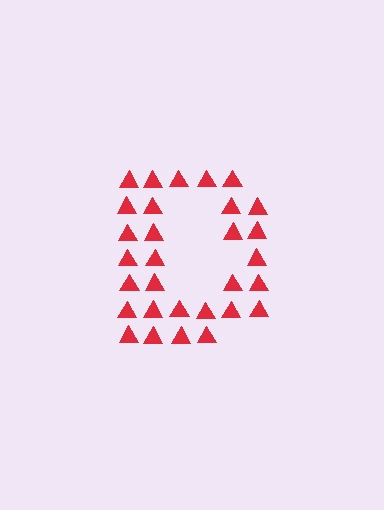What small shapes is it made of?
It is made of small triangles.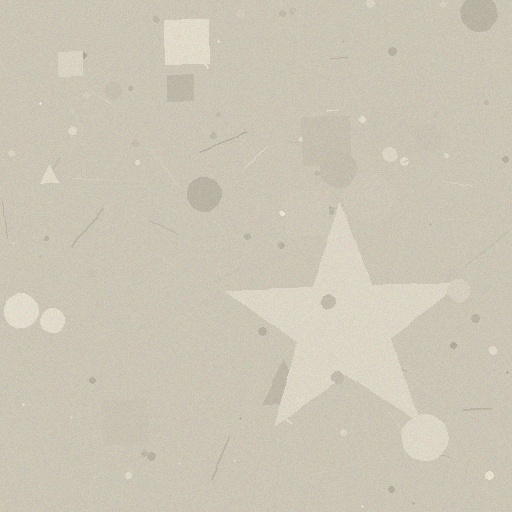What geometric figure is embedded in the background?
A star is embedded in the background.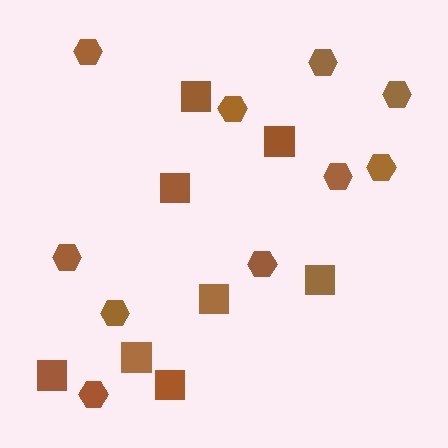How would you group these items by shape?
There are 2 groups: one group of squares (8) and one group of hexagons (10).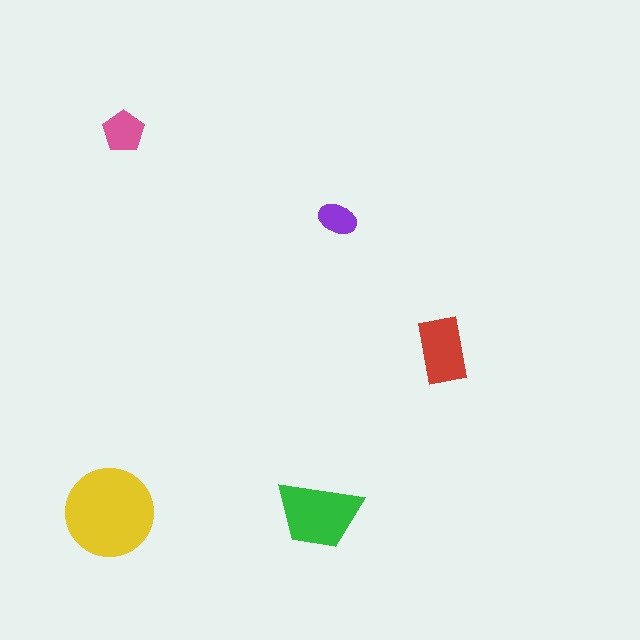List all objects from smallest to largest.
The purple ellipse, the pink pentagon, the red rectangle, the green trapezoid, the yellow circle.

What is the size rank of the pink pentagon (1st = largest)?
4th.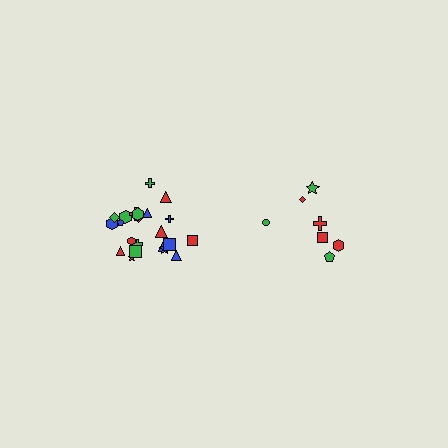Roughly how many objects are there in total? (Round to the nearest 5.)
Roughly 30 objects in total.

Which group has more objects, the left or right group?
The left group.